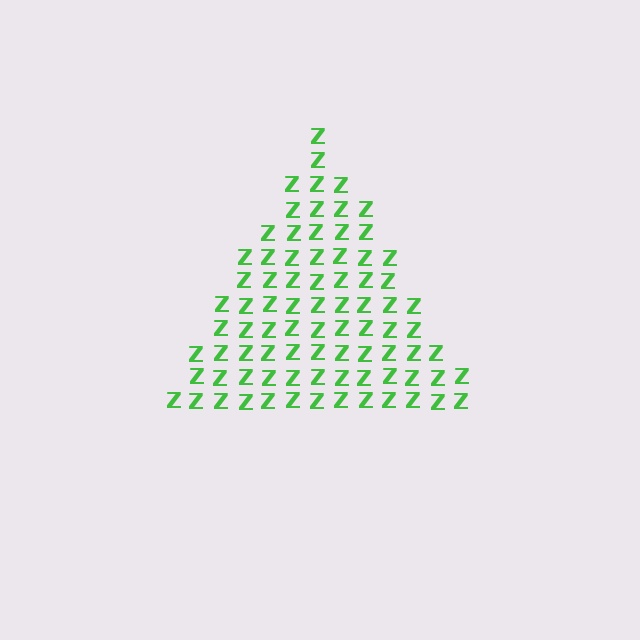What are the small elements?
The small elements are letter Z's.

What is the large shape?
The large shape is a triangle.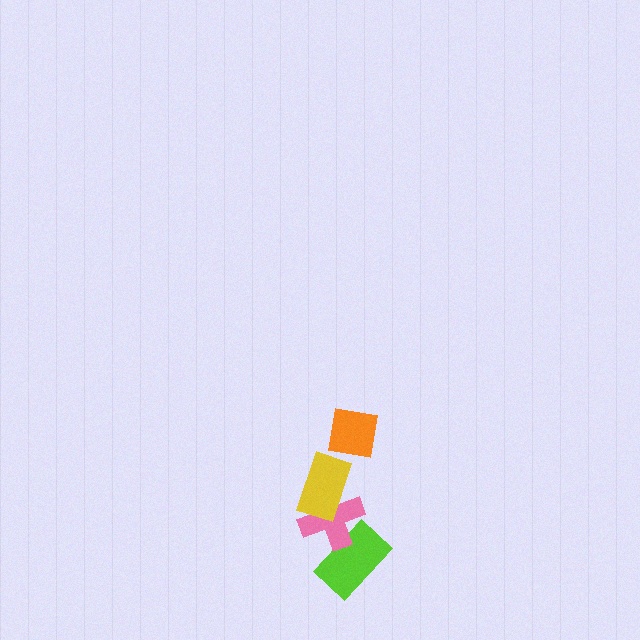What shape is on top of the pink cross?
The yellow rectangle is on top of the pink cross.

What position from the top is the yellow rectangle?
The yellow rectangle is 2nd from the top.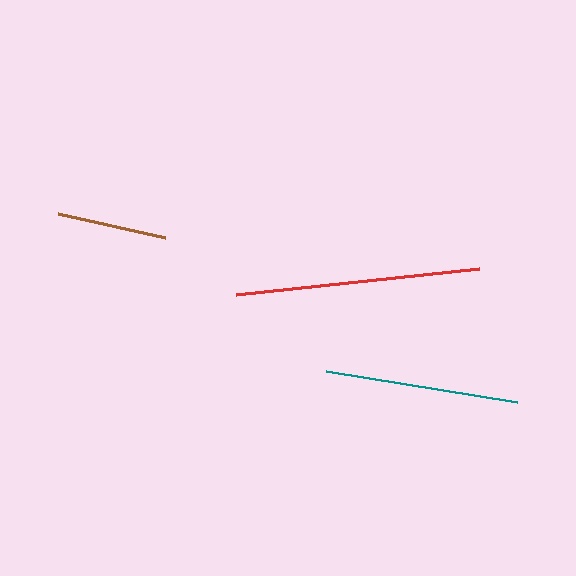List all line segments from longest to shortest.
From longest to shortest: red, teal, brown.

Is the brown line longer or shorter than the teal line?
The teal line is longer than the brown line.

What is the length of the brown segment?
The brown segment is approximately 109 pixels long.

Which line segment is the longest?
The red line is the longest at approximately 244 pixels.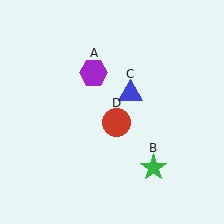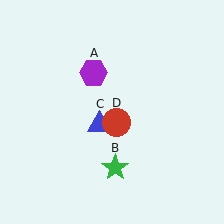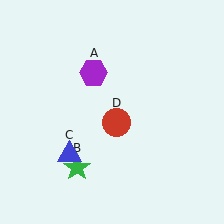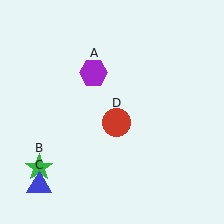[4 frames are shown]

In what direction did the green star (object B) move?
The green star (object B) moved left.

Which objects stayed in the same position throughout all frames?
Purple hexagon (object A) and red circle (object D) remained stationary.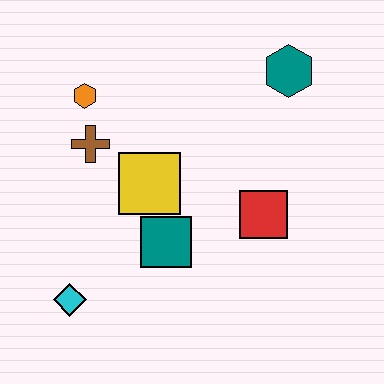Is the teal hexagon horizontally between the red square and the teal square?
No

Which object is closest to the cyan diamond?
The teal square is closest to the cyan diamond.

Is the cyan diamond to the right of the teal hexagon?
No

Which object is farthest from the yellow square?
The teal hexagon is farthest from the yellow square.